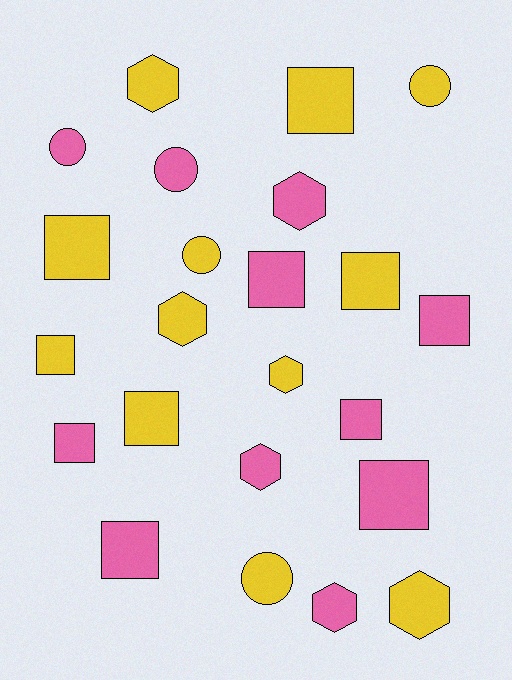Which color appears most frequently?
Yellow, with 12 objects.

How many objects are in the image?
There are 23 objects.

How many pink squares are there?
There are 6 pink squares.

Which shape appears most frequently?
Square, with 11 objects.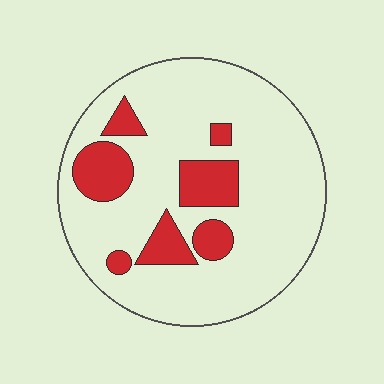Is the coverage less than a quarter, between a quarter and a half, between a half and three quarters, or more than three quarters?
Less than a quarter.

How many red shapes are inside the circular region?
7.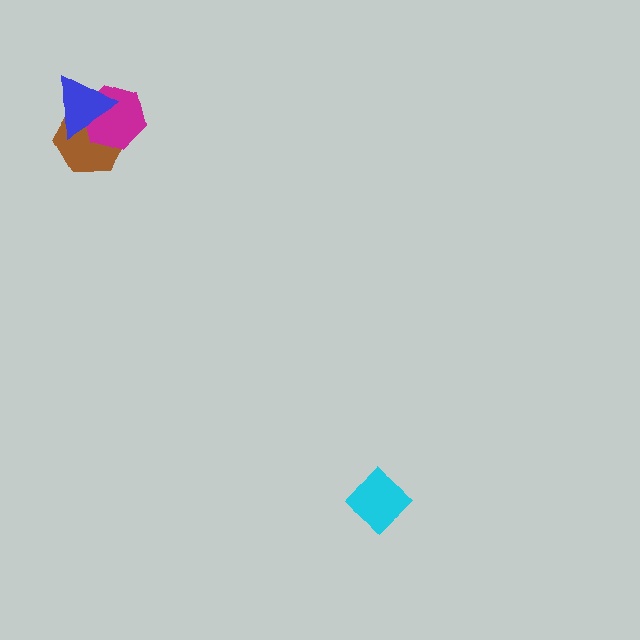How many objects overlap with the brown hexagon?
2 objects overlap with the brown hexagon.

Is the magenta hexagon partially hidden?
Yes, it is partially covered by another shape.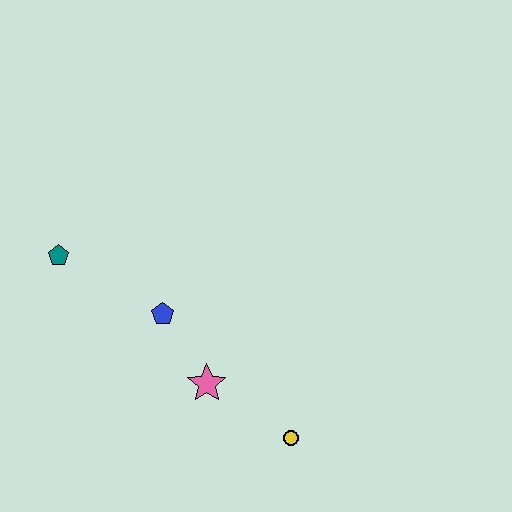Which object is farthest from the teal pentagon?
The yellow circle is farthest from the teal pentagon.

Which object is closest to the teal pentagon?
The blue pentagon is closest to the teal pentagon.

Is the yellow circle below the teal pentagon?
Yes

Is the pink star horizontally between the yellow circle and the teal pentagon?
Yes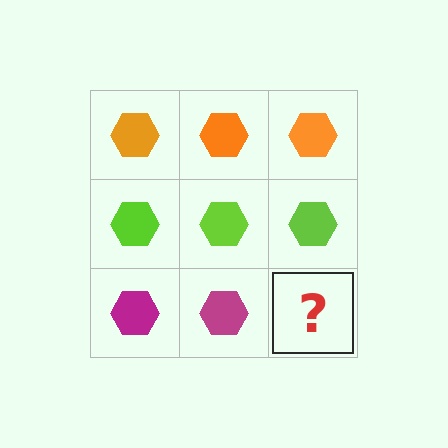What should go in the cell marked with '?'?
The missing cell should contain a magenta hexagon.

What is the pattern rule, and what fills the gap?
The rule is that each row has a consistent color. The gap should be filled with a magenta hexagon.